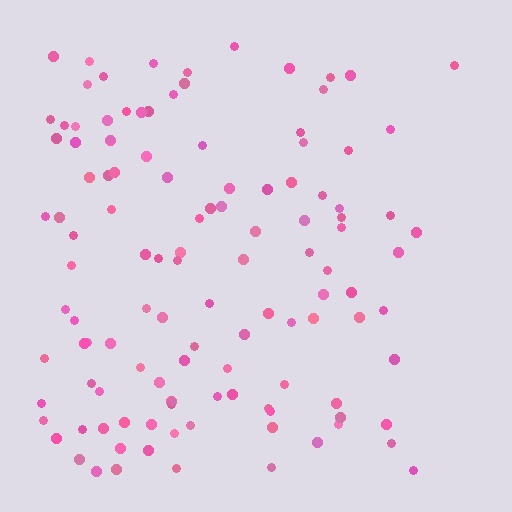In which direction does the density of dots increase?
From right to left, with the left side densest.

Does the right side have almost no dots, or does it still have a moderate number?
Still a moderate number, just noticeably fewer than the left.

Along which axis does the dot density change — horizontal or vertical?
Horizontal.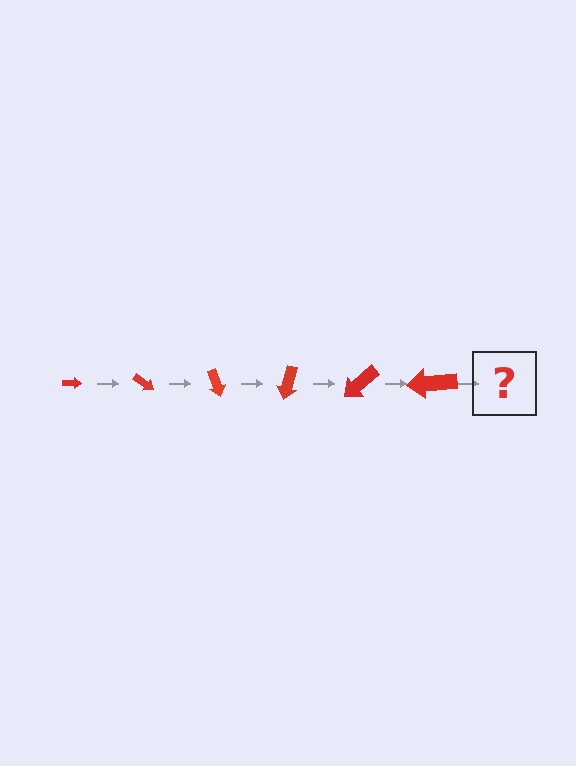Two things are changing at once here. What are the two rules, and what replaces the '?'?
The two rules are that the arrow grows larger each step and it rotates 35 degrees each step. The '?' should be an arrow, larger than the previous one and rotated 210 degrees from the start.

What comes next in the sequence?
The next element should be an arrow, larger than the previous one and rotated 210 degrees from the start.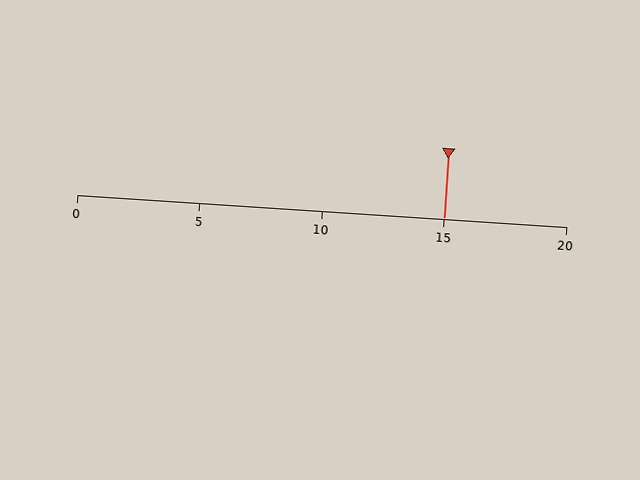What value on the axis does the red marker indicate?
The marker indicates approximately 15.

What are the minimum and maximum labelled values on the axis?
The axis runs from 0 to 20.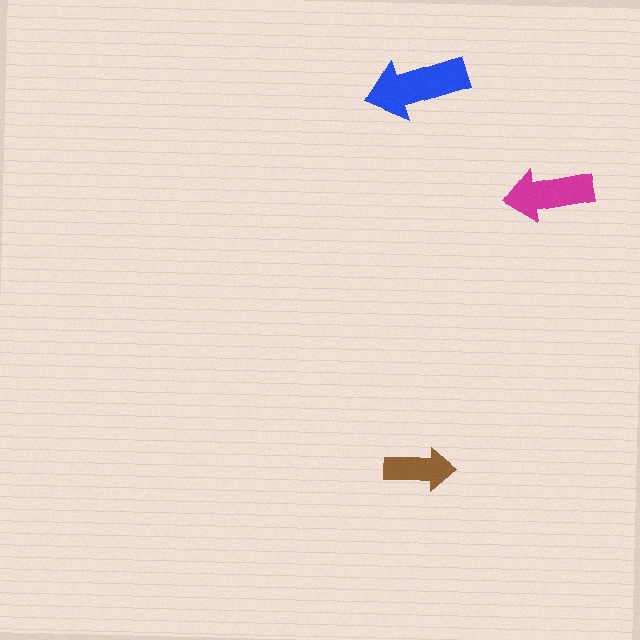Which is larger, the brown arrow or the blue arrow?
The blue one.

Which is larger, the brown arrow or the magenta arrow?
The magenta one.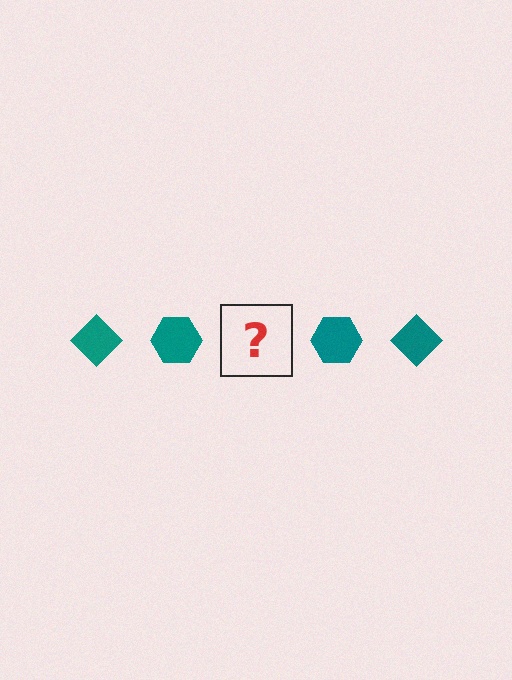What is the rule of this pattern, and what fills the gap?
The rule is that the pattern cycles through diamond, hexagon shapes in teal. The gap should be filled with a teal diamond.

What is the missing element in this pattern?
The missing element is a teal diamond.